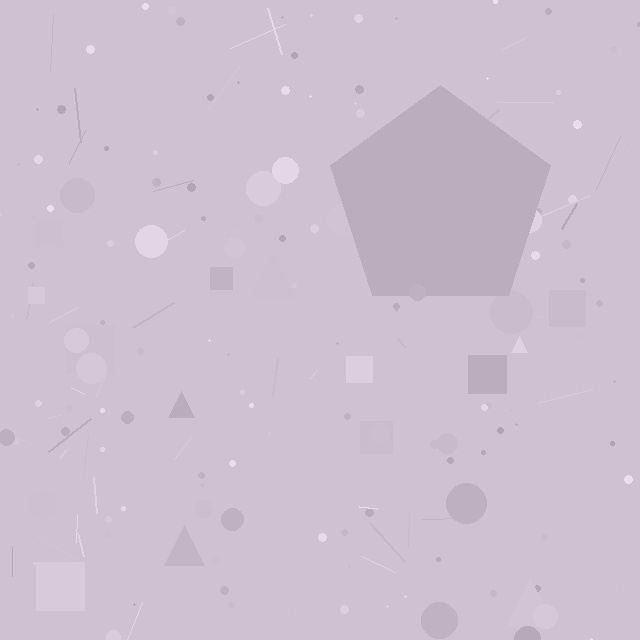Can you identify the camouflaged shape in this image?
The camouflaged shape is a pentagon.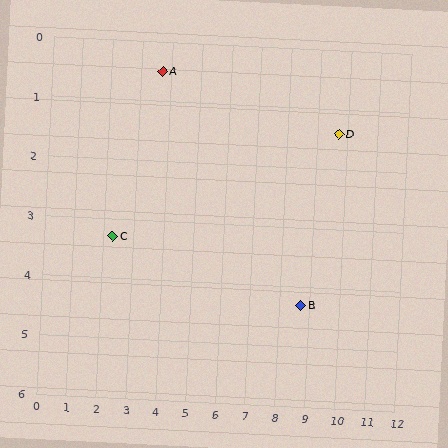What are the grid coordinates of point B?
Point B is at approximately (8.7, 4.3).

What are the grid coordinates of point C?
Point C is at approximately (2.3, 3.3).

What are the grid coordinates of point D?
Point D is at approximately (9.7, 1.4).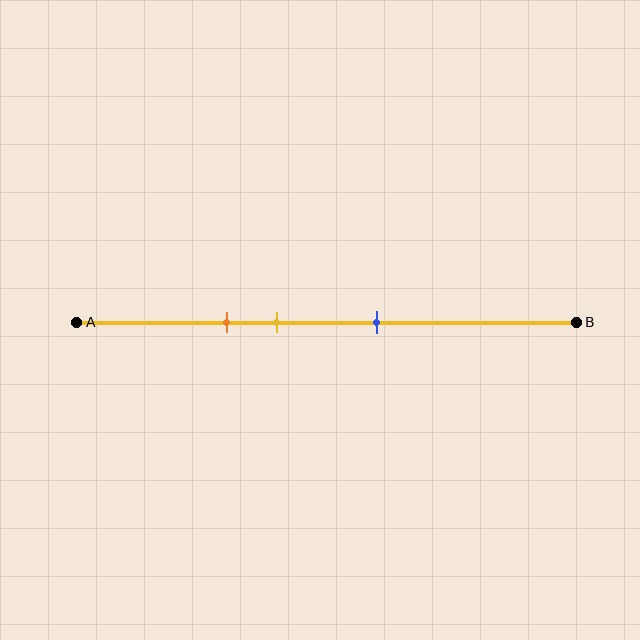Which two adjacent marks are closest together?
The orange and yellow marks are the closest adjacent pair.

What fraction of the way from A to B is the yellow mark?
The yellow mark is approximately 40% (0.4) of the way from A to B.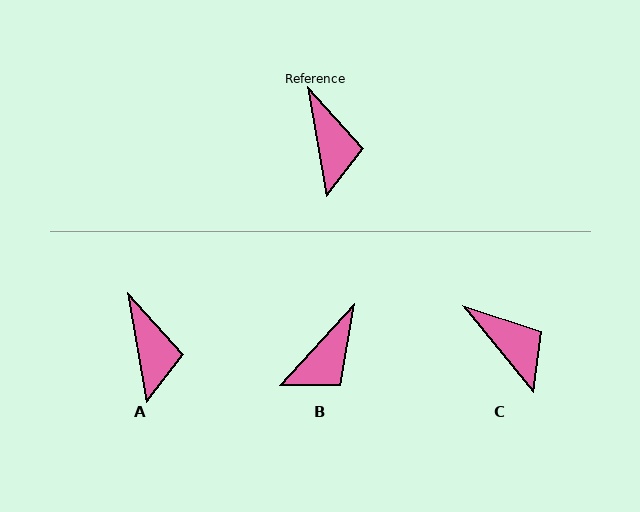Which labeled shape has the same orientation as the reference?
A.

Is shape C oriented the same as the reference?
No, it is off by about 30 degrees.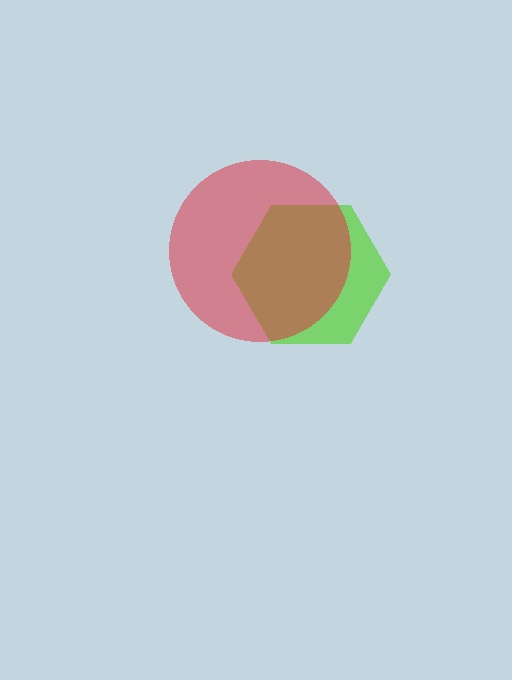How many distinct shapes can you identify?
There are 2 distinct shapes: a lime hexagon, a red circle.